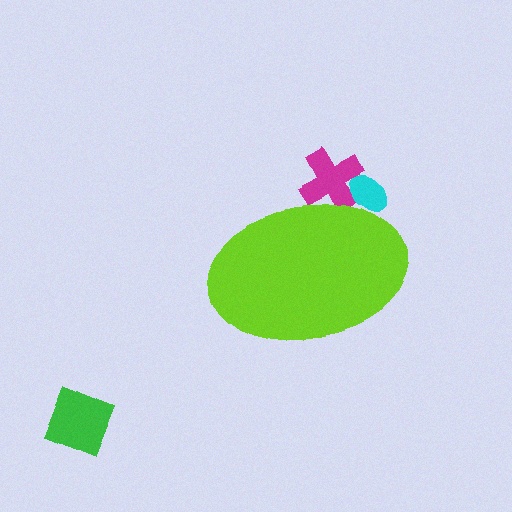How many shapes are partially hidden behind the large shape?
2 shapes are partially hidden.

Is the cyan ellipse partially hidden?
Yes, the cyan ellipse is partially hidden behind the lime ellipse.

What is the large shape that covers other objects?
A lime ellipse.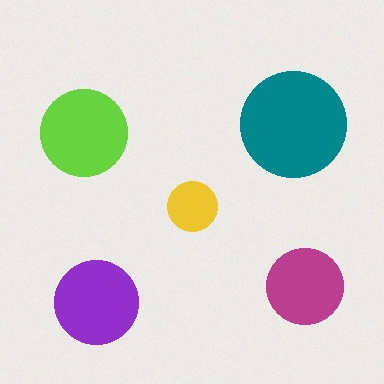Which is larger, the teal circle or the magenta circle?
The teal one.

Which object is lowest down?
The purple circle is bottommost.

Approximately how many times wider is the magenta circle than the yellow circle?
About 1.5 times wider.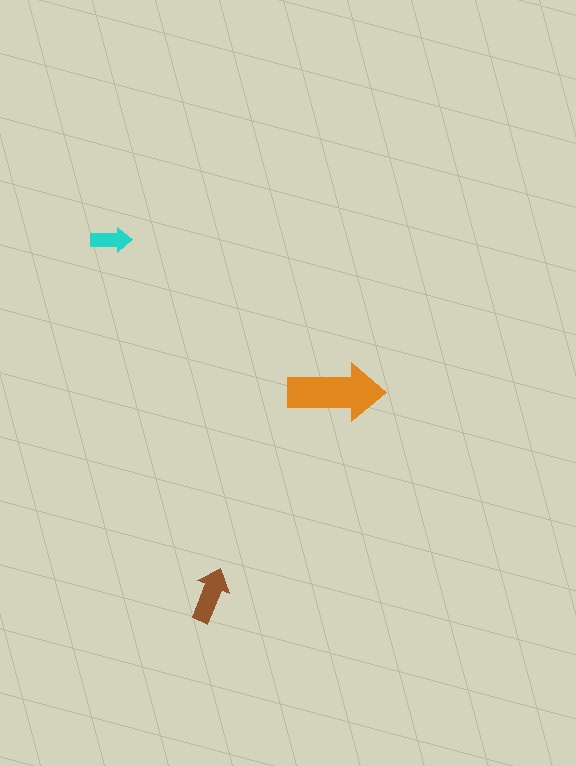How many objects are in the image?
There are 3 objects in the image.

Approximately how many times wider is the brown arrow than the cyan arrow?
About 1.5 times wider.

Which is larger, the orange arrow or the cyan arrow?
The orange one.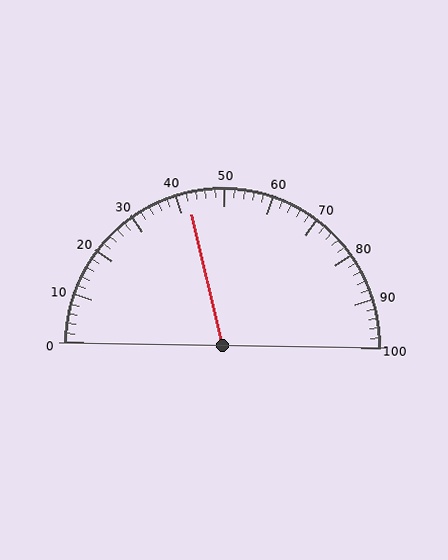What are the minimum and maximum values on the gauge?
The gauge ranges from 0 to 100.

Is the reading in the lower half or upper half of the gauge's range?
The reading is in the lower half of the range (0 to 100).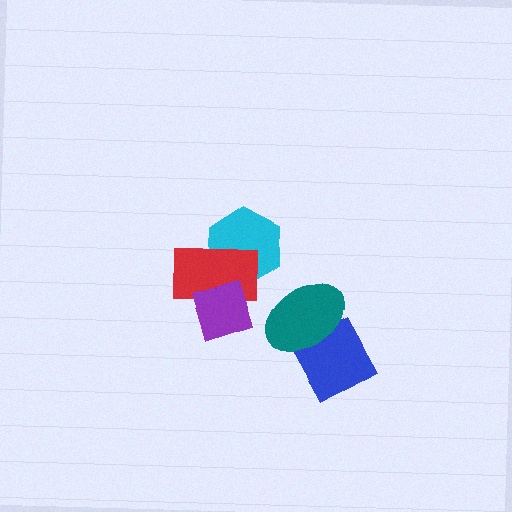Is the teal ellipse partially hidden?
No, no other shape covers it.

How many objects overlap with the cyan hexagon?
1 object overlaps with the cyan hexagon.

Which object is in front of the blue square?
The teal ellipse is in front of the blue square.